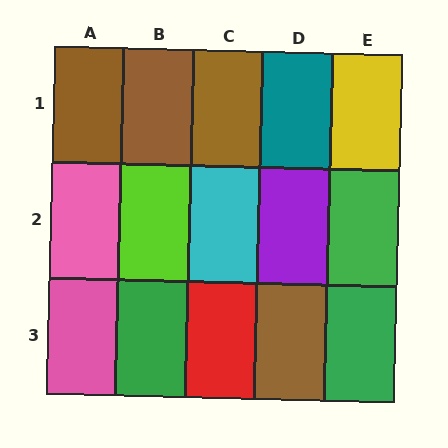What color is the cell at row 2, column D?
Purple.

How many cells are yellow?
1 cell is yellow.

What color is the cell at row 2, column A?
Pink.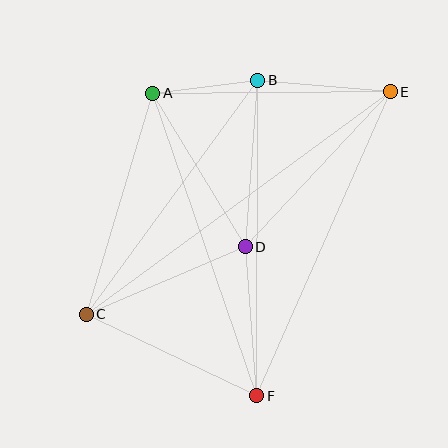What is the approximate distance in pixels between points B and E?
The distance between B and E is approximately 133 pixels.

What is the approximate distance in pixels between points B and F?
The distance between B and F is approximately 316 pixels.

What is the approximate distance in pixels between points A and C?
The distance between A and C is approximately 231 pixels.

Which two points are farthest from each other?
Points C and E are farthest from each other.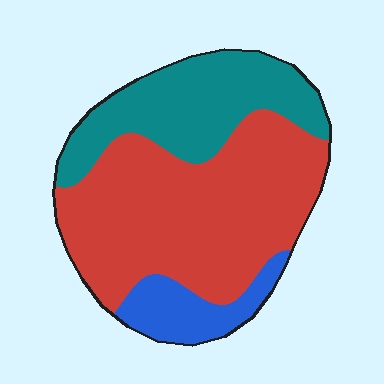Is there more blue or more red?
Red.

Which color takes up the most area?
Red, at roughly 60%.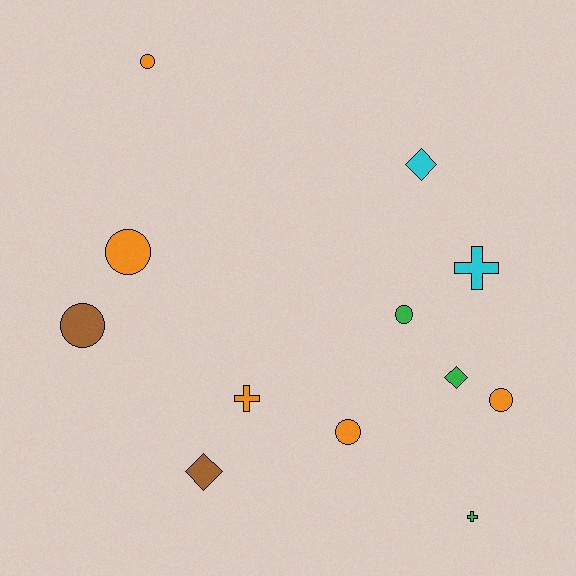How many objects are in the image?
There are 12 objects.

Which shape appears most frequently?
Circle, with 6 objects.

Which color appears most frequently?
Orange, with 5 objects.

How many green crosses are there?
There is 1 green cross.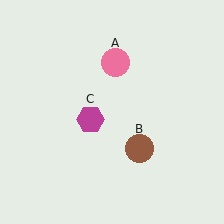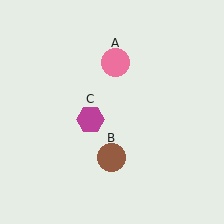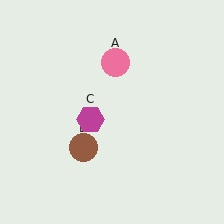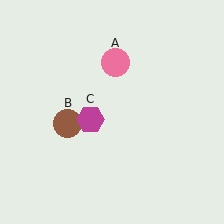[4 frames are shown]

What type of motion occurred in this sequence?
The brown circle (object B) rotated clockwise around the center of the scene.